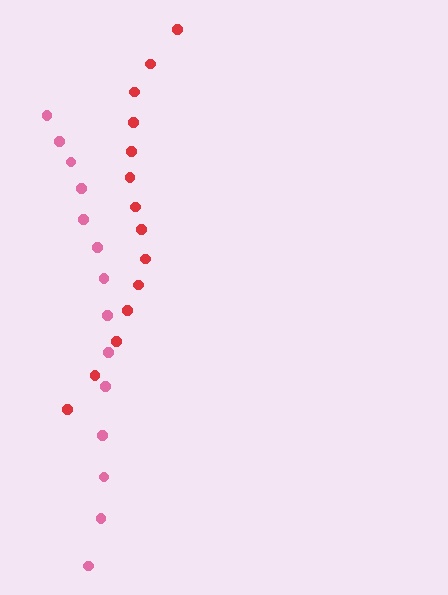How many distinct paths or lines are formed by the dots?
There are 2 distinct paths.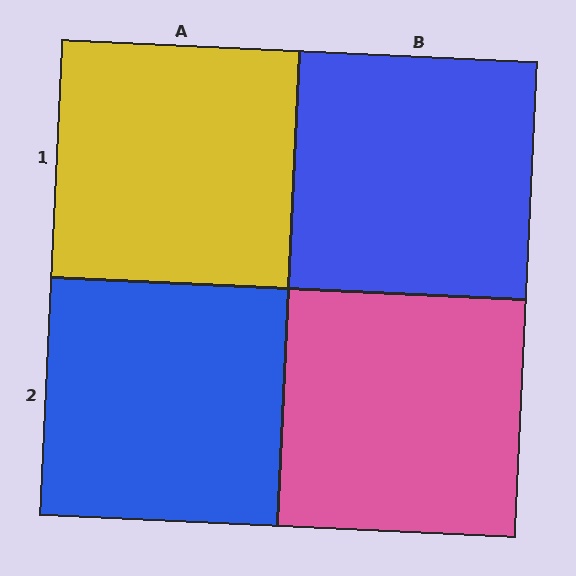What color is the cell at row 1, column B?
Blue.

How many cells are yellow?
1 cell is yellow.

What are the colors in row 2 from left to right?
Blue, pink.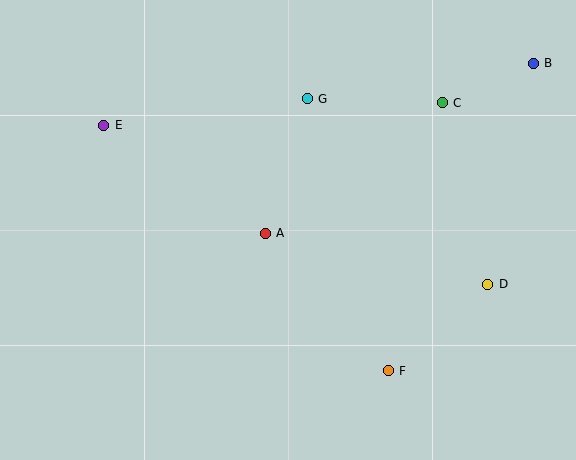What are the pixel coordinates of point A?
Point A is at (265, 233).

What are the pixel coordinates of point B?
Point B is at (533, 63).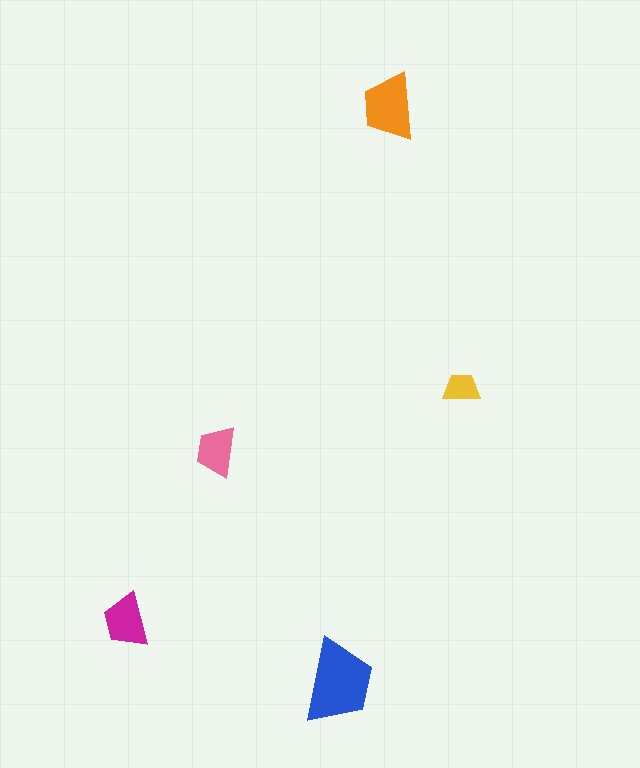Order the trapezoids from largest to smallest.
the blue one, the orange one, the magenta one, the pink one, the yellow one.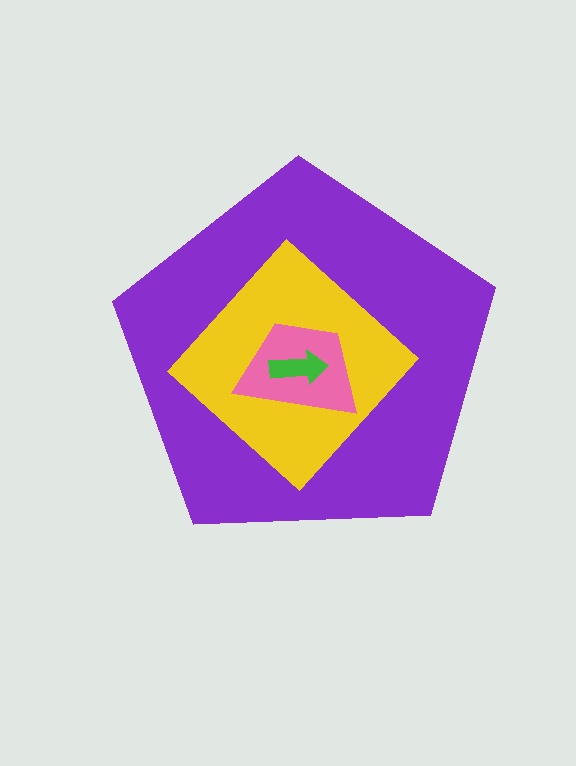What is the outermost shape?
The purple pentagon.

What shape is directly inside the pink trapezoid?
The green arrow.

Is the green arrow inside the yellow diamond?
Yes.